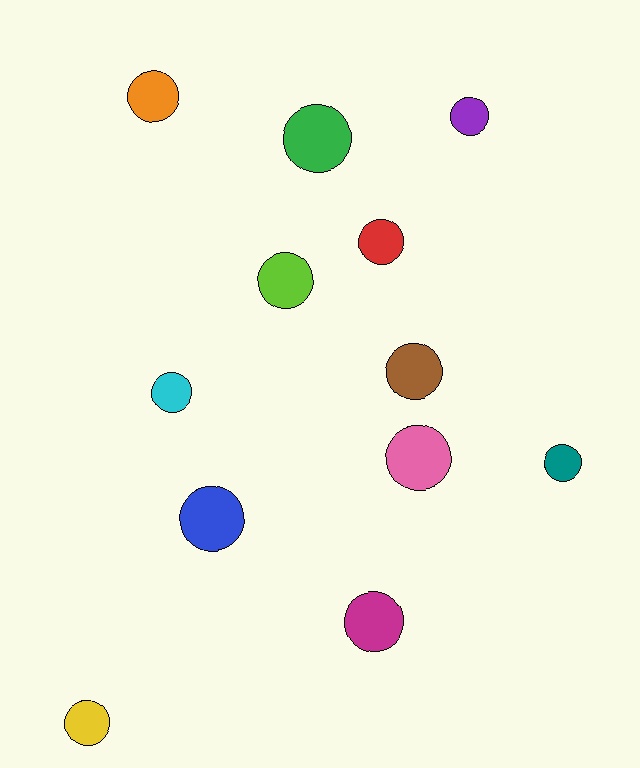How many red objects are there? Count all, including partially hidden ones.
There is 1 red object.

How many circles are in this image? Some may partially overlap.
There are 12 circles.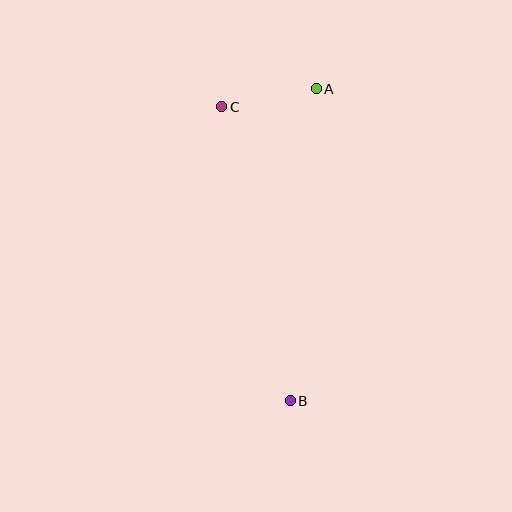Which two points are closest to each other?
Points A and C are closest to each other.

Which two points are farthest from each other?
Points A and B are farthest from each other.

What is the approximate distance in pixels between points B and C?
The distance between B and C is approximately 302 pixels.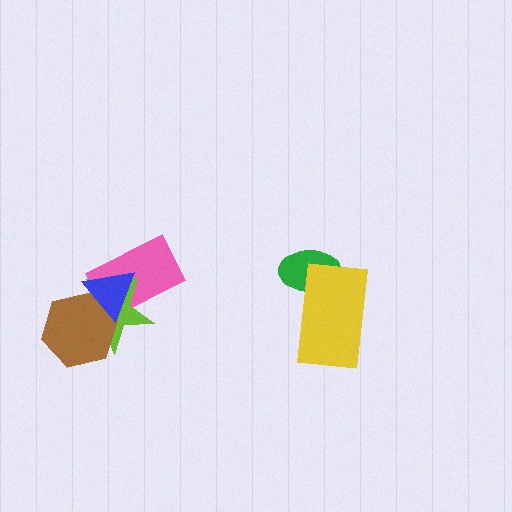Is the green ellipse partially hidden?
Yes, it is partially covered by another shape.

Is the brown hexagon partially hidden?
Yes, it is partially covered by another shape.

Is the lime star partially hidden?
Yes, it is partially covered by another shape.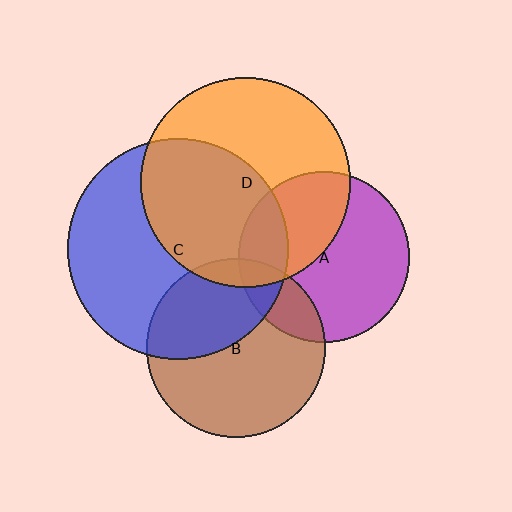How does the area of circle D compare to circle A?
Approximately 1.5 times.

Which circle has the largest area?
Circle C (blue).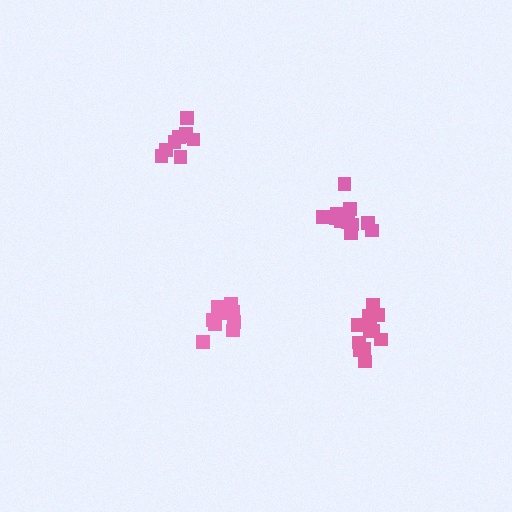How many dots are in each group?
Group 1: 10 dots, Group 2: 11 dots, Group 3: 12 dots, Group 4: 9 dots (42 total).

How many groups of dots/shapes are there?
There are 4 groups.